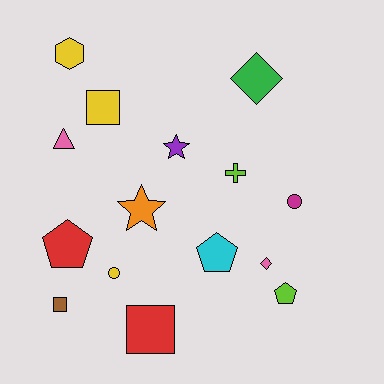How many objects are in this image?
There are 15 objects.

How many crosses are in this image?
There is 1 cross.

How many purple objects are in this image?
There is 1 purple object.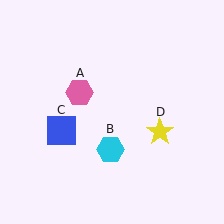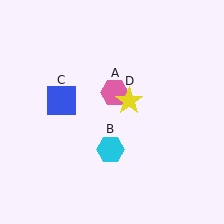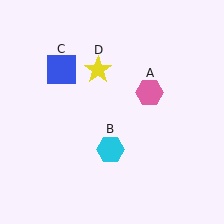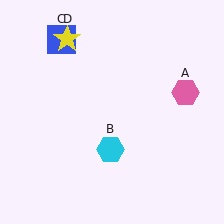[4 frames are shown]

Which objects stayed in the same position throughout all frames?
Cyan hexagon (object B) remained stationary.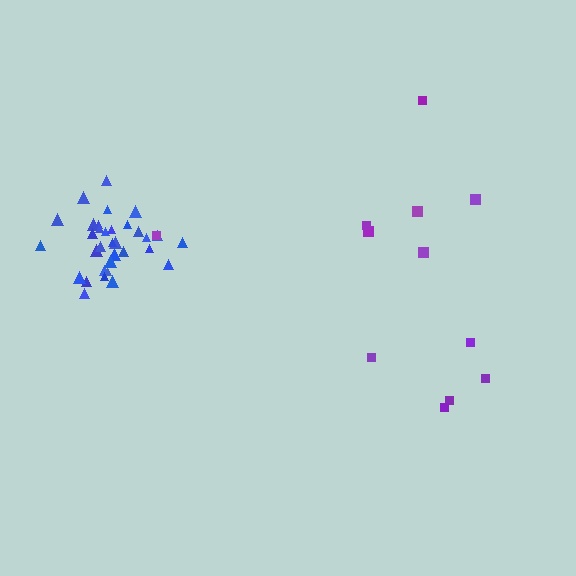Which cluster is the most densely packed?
Blue.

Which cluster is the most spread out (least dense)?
Purple.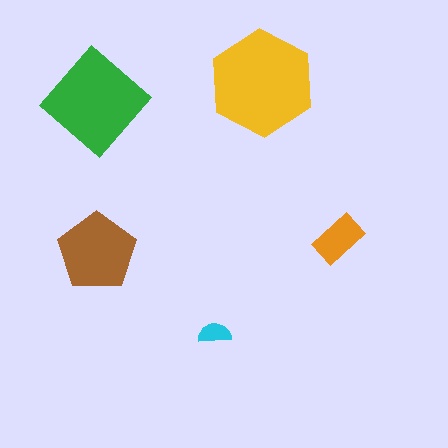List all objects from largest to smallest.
The yellow hexagon, the green diamond, the brown pentagon, the orange rectangle, the cyan semicircle.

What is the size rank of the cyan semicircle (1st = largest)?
5th.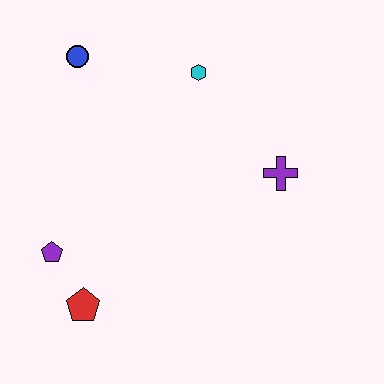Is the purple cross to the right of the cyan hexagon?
Yes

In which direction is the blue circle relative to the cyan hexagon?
The blue circle is to the left of the cyan hexagon.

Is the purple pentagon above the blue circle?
No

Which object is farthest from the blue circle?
The red pentagon is farthest from the blue circle.